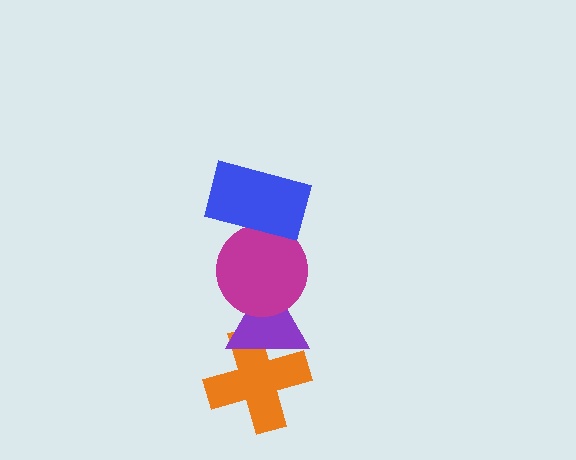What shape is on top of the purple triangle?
The magenta circle is on top of the purple triangle.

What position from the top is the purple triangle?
The purple triangle is 3rd from the top.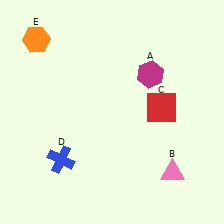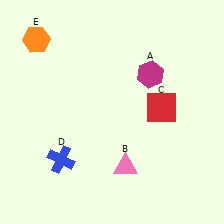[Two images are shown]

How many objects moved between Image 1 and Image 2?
1 object moved between the two images.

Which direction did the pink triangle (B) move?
The pink triangle (B) moved left.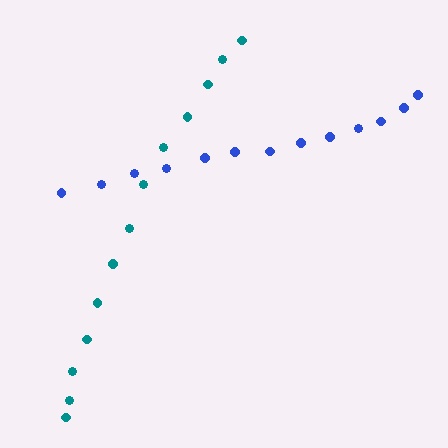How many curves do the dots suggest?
There are 2 distinct paths.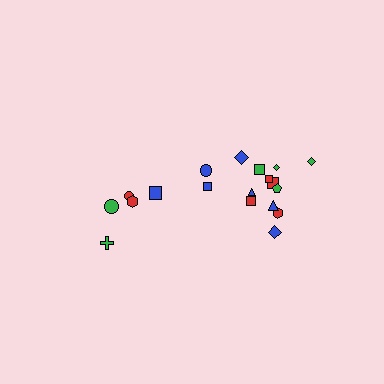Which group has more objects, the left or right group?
The right group.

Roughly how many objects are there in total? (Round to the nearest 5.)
Roughly 20 objects in total.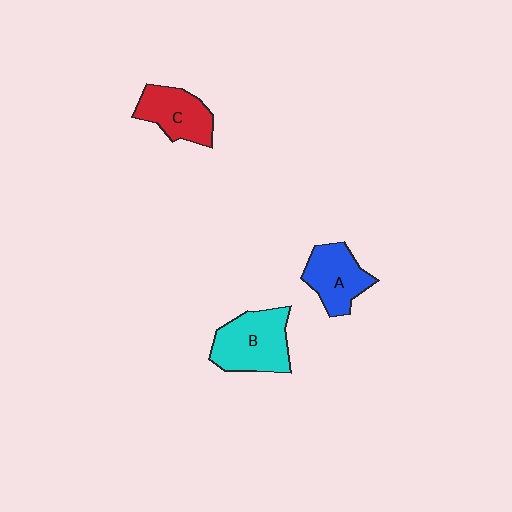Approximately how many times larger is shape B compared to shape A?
Approximately 1.3 times.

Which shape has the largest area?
Shape B (cyan).